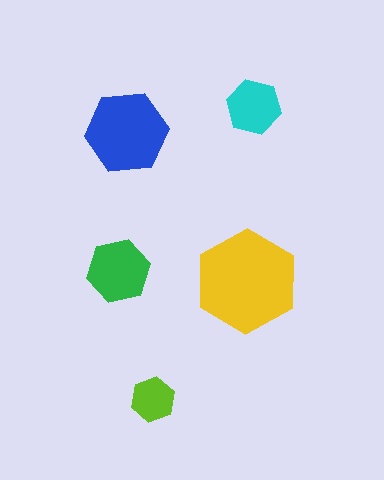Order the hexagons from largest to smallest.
the yellow one, the blue one, the green one, the cyan one, the lime one.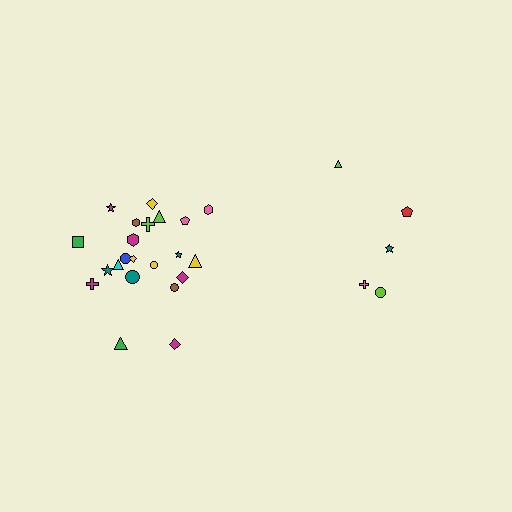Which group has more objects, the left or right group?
The left group.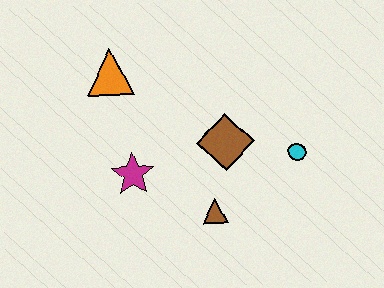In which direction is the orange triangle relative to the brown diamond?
The orange triangle is to the left of the brown diamond.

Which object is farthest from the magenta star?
The cyan circle is farthest from the magenta star.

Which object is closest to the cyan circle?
The brown diamond is closest to the cyan circle.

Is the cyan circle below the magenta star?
No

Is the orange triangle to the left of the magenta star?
Yes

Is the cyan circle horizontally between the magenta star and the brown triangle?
No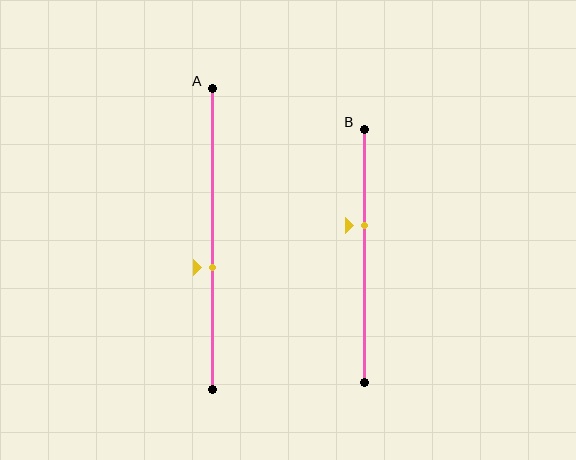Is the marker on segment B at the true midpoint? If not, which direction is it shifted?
No, the marker on segment B is shifted upward by about 12% of the segment length.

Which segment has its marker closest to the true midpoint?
Segment A has its marker closest to the true midpoint.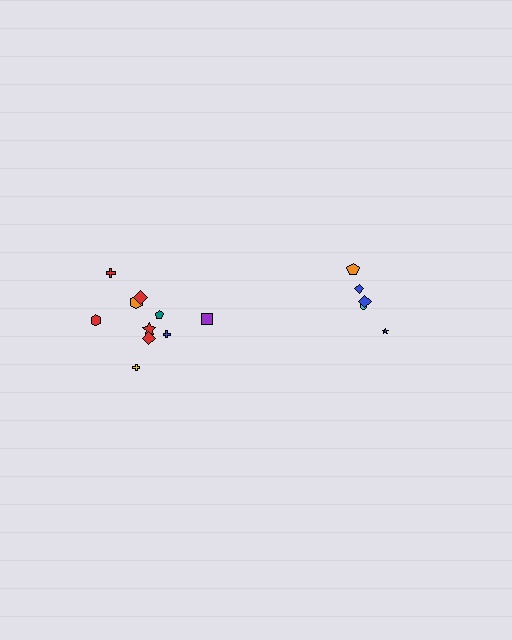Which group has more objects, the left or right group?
The left group.